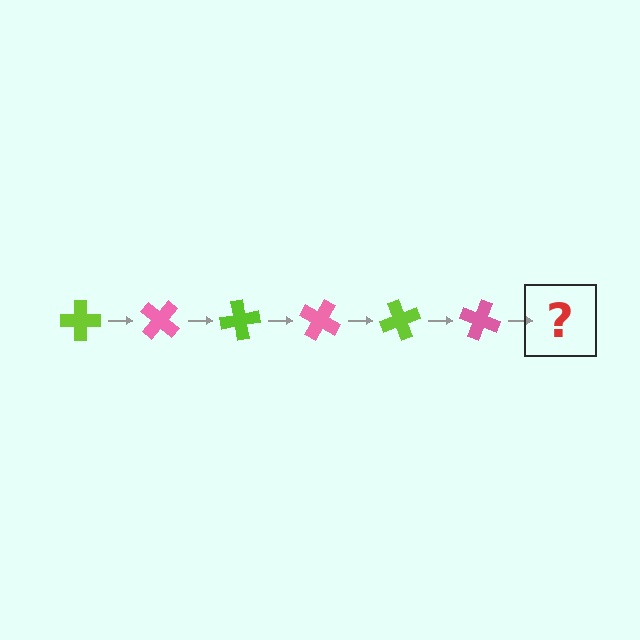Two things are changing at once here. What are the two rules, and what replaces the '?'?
The two rules are that it rotates 40 degrees each step and the color cycles through lime and pink. The '?' should be a lime cross, rotated 240 degrees from the start.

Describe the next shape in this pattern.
It should be a lime cross, rotated 240 degrees from the start.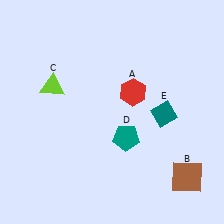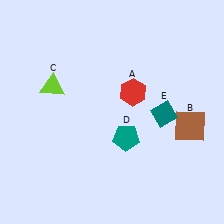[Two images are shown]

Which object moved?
The brown square (B) moved up.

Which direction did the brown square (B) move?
The brown square (B) moved up.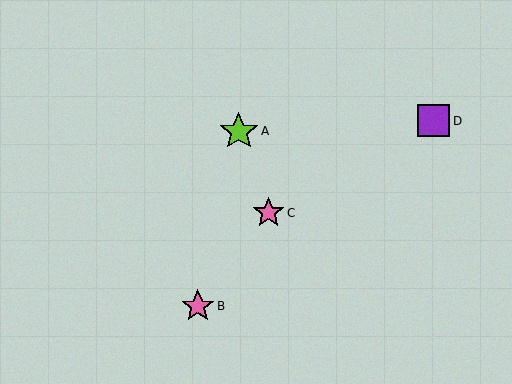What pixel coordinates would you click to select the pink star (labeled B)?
Click at (198, 306) to select the pink star B.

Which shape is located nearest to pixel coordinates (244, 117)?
The lime star (labeled A) at (239, 131) is nearest to that location.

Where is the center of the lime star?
The center of the lime star is at (239, 131).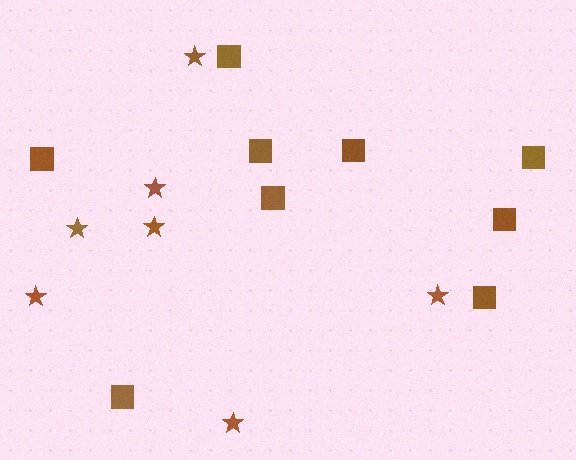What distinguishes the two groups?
There are 2 groups: one group of squares (9) and one group of stars (7).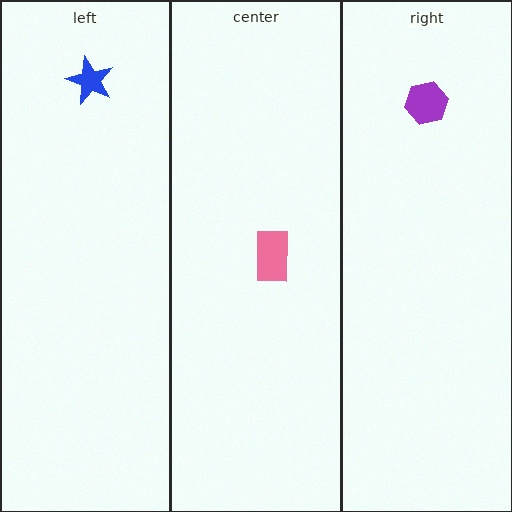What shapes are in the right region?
The purple hexagon.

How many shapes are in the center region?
1.